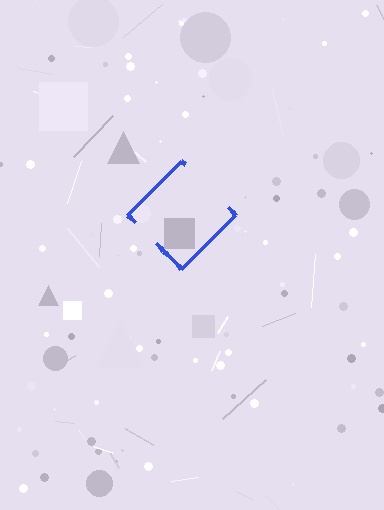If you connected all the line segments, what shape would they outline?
They would outline a diamond.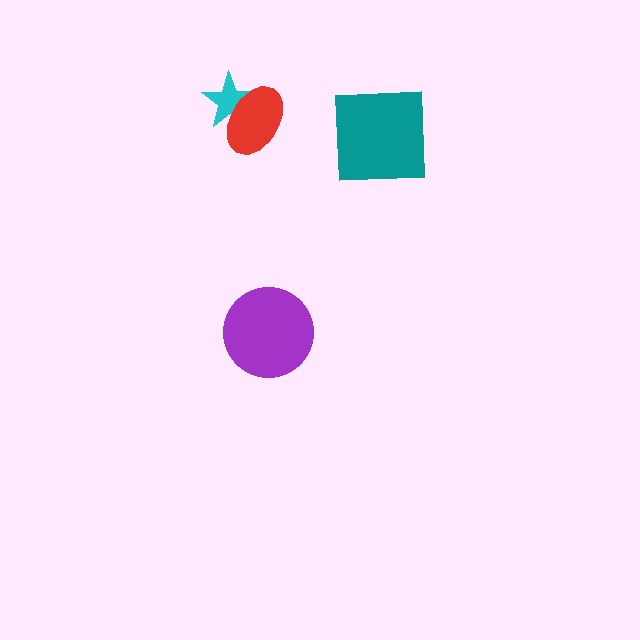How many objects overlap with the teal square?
0 objects overlap with the teal square.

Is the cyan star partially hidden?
Yes, it is partially covered by another shape.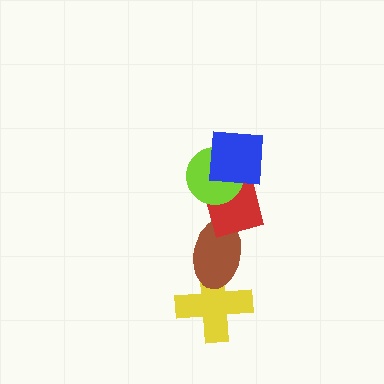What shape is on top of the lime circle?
The blue square is on top of the lime circle.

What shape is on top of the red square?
The lime circle is on top of the red square.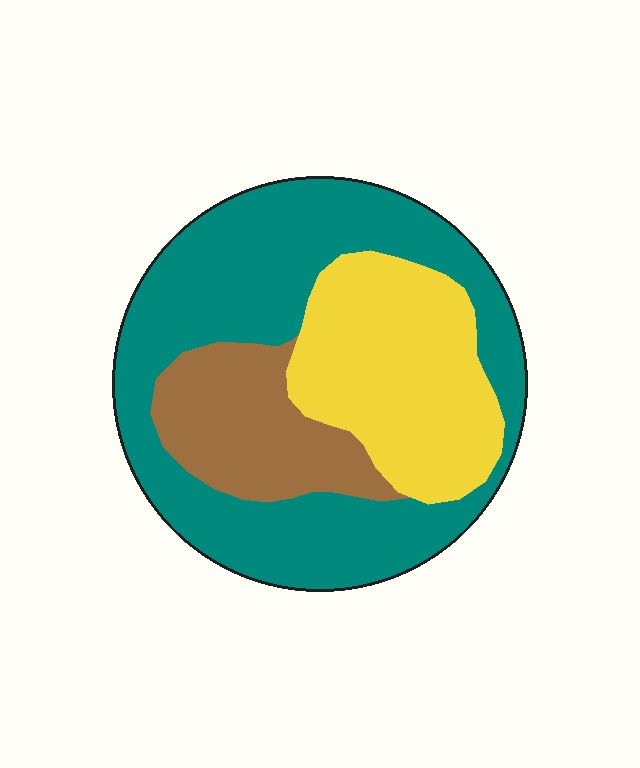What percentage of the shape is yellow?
Yellow covers roughly 30% of the shape.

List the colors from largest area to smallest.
From largest to smallest: teal, yellow, brown.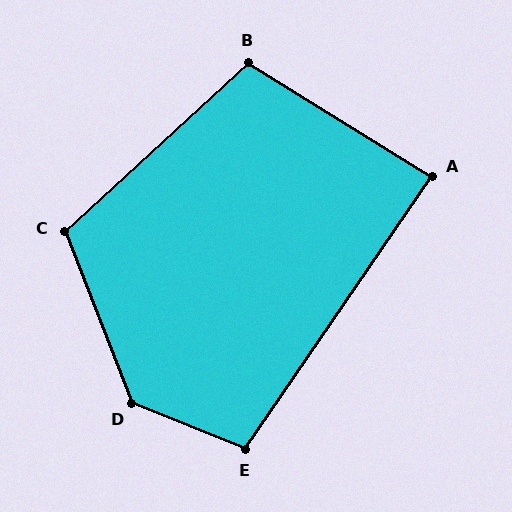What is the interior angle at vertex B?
Approximately 106 degrees (obtuse).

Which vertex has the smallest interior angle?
A, at approximately 87 degrees.